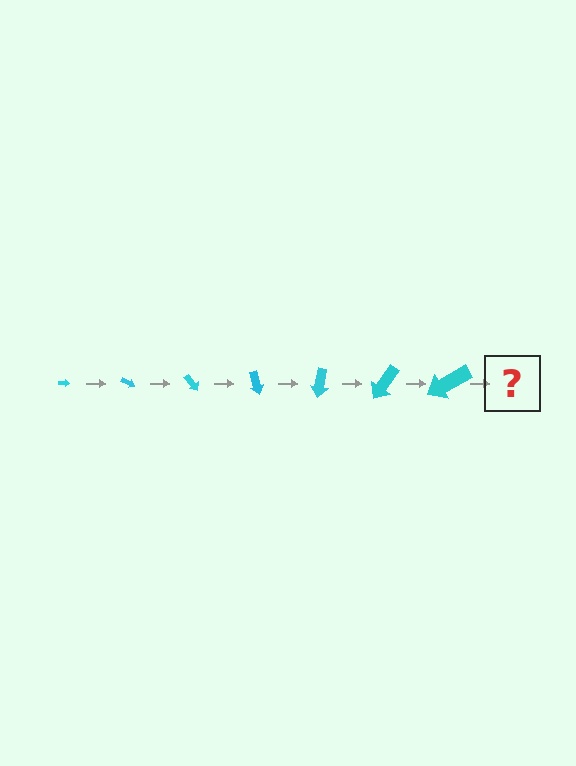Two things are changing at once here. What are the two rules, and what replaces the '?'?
The two rules are that the arrow grows larger each step and it rotates 25 degrees each step. The '?' should be an arrow, larger than the previous one and rotated 175 degrees from the start.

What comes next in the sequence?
The next element should be an arrow, larger than the previous one and rotated 175 degrees from the start.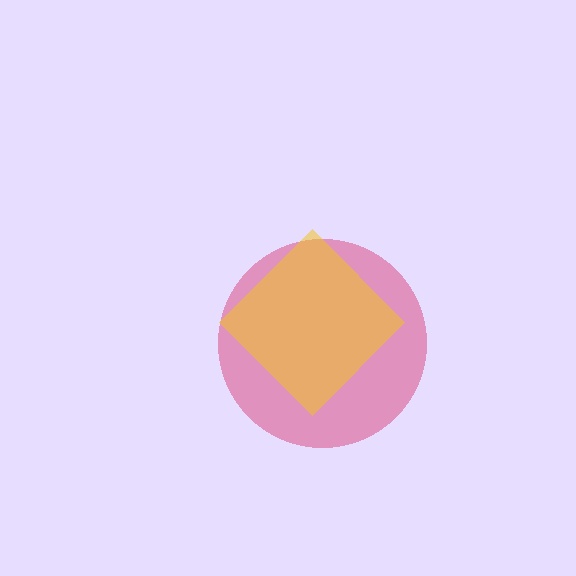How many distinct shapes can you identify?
There are 2 distinct shapes: a pink circle, a yellow diamond.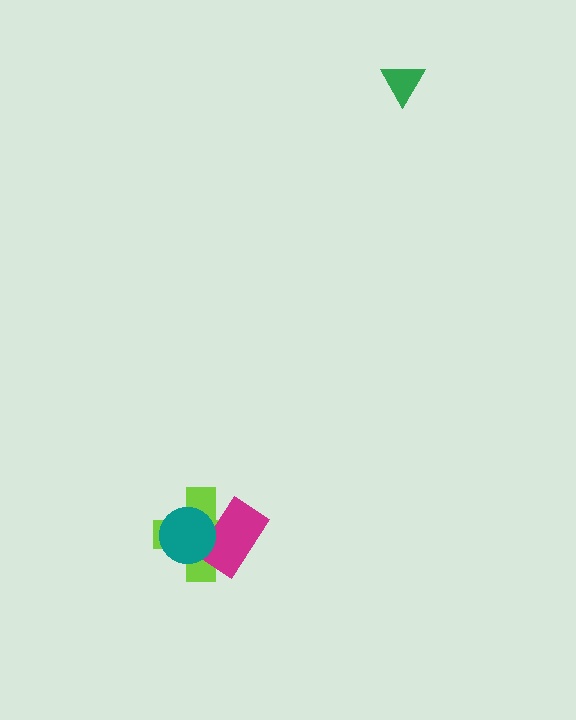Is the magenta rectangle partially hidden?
Yes, it is partially covered by another shape.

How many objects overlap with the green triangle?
0 objects overlap with the green triangle.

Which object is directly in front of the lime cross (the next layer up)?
The magenta rectangle is directly in front of the lime cross.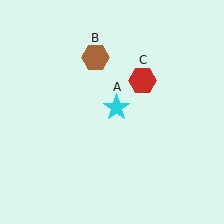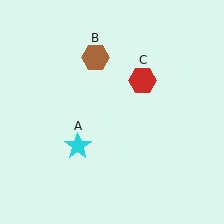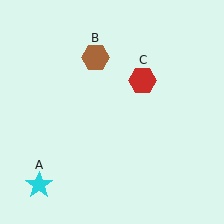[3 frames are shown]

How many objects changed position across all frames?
1 object changed position: cyan star (object A).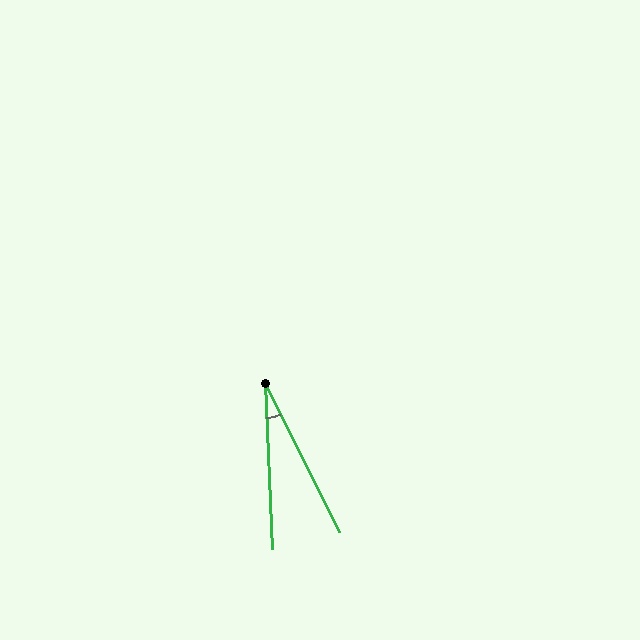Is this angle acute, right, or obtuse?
It is acute.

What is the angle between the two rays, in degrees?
Approximately 24 degrees.